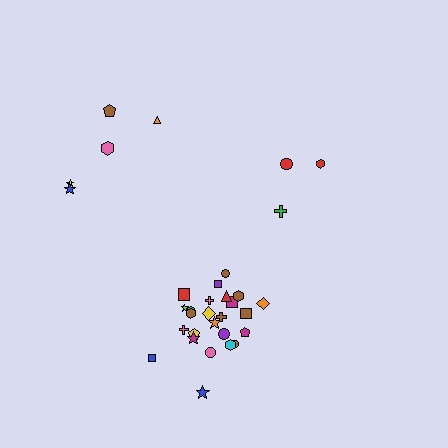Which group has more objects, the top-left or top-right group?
The top-left group.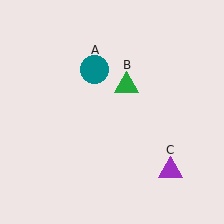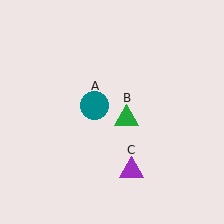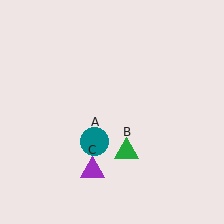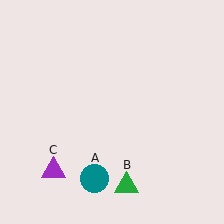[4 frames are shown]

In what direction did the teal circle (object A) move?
The teal circle (object A) moved down.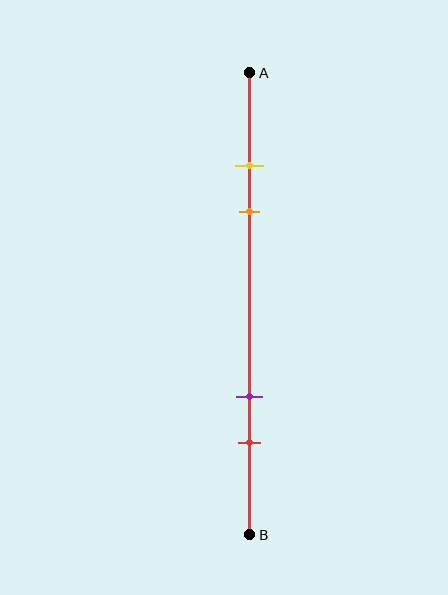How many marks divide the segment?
There are 4 marks dividing the segment.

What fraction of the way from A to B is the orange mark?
The orange mark is approximately 30% (0.3) of the way from A to B.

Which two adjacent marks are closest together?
The yellow and orange marks are the closest adjacent pair.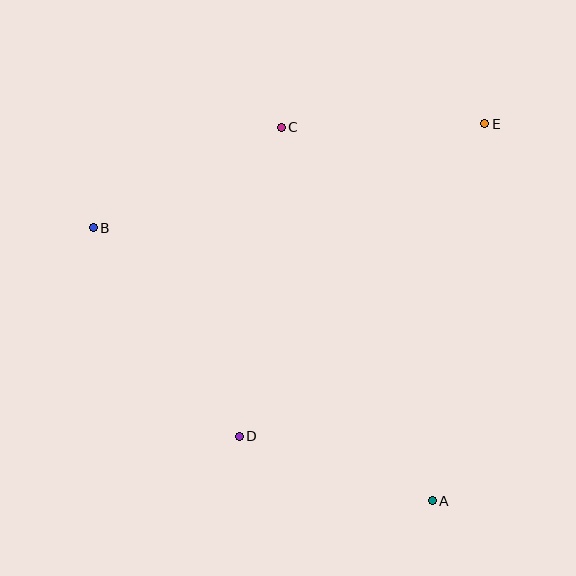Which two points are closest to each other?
Points A and D are closest to each other.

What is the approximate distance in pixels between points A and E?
The distance between A and E is approximately 381 pixels.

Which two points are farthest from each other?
Points A and B are farthest from each other.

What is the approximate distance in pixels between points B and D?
The distance between B and D is approximately 255 pixels.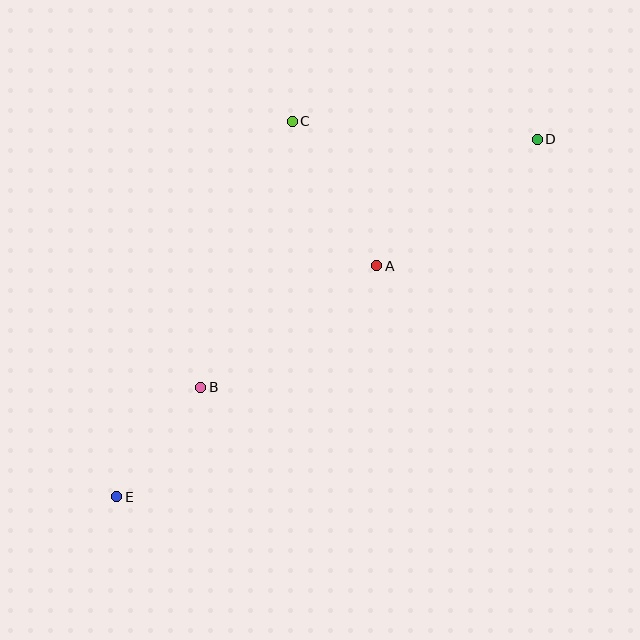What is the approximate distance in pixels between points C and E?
The distance between C and E is approximately 415 pixels.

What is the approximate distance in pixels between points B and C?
The distance between B and C is approximately 281 pixels.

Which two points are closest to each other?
Points B and E are closest to each other.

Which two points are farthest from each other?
Points D and E are farthest from each other.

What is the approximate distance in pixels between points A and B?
The distance between A and B is approximately 214 pixels.